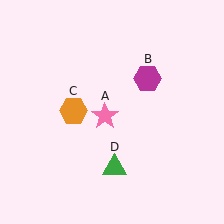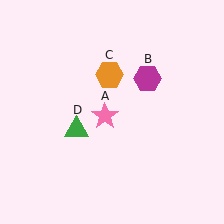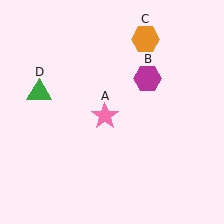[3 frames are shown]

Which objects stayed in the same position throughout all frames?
Pink star (object A) and magenta hexagon (object B) remained stationary.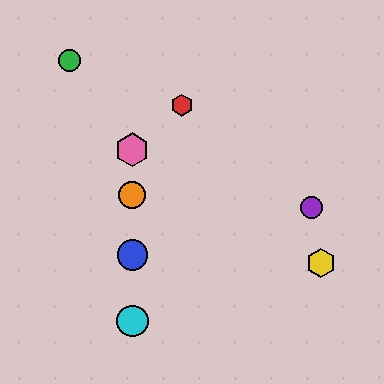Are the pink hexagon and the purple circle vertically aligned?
No, the pink hexagon is at x≈132 and the purple circle is at x≈312.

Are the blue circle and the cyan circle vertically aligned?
Yes, both are at x≈132.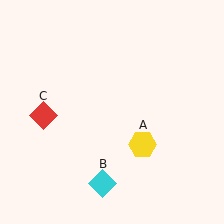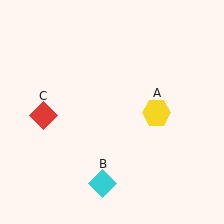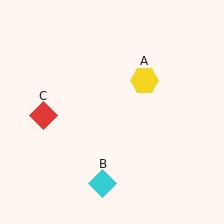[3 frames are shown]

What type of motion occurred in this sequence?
The yellow hexagon (object A) rotated counterclockwise around the center of the scene.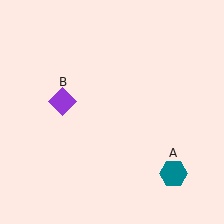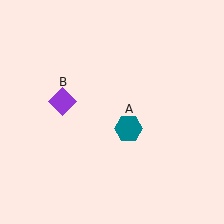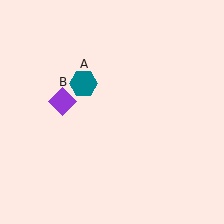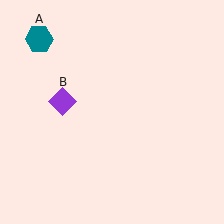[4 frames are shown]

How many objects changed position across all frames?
1 object changed position: teal hexagon (object A).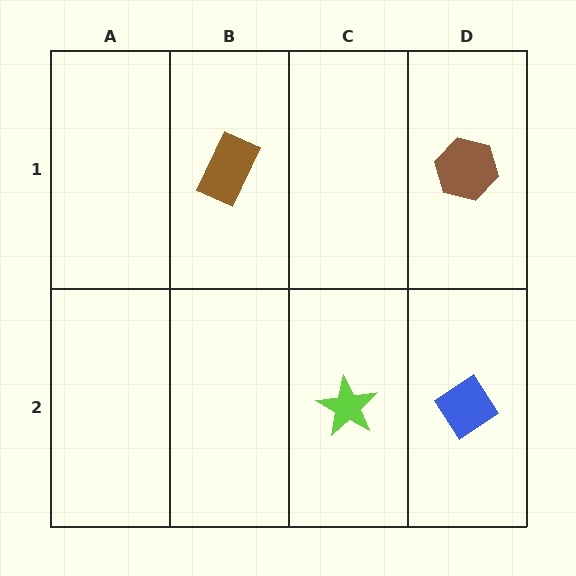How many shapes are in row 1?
2 shapes.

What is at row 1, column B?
A brown rectangle.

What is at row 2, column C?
A lime star.